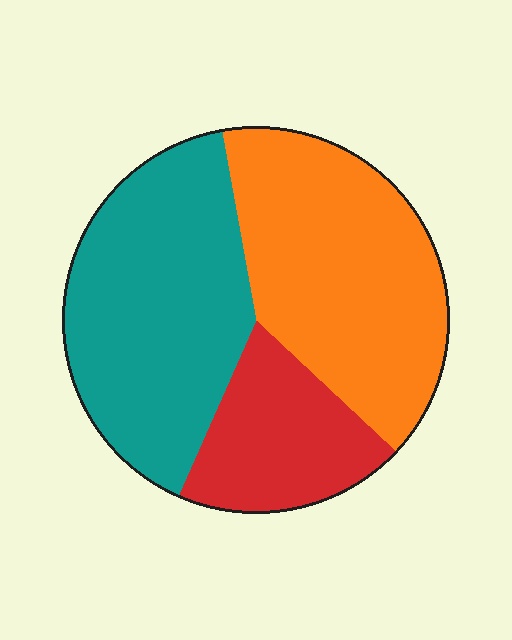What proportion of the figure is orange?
Orange takes up between a quarter and a half of the figure.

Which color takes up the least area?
Red, at roughly 20%.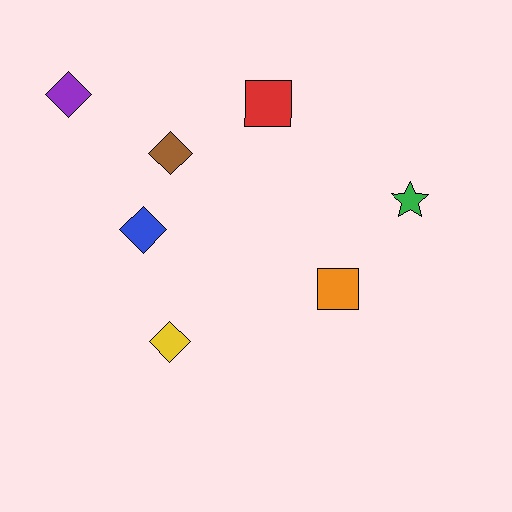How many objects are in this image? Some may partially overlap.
There are 7 objects.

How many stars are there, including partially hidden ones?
There is 1 star.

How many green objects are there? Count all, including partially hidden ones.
There is 1 green object.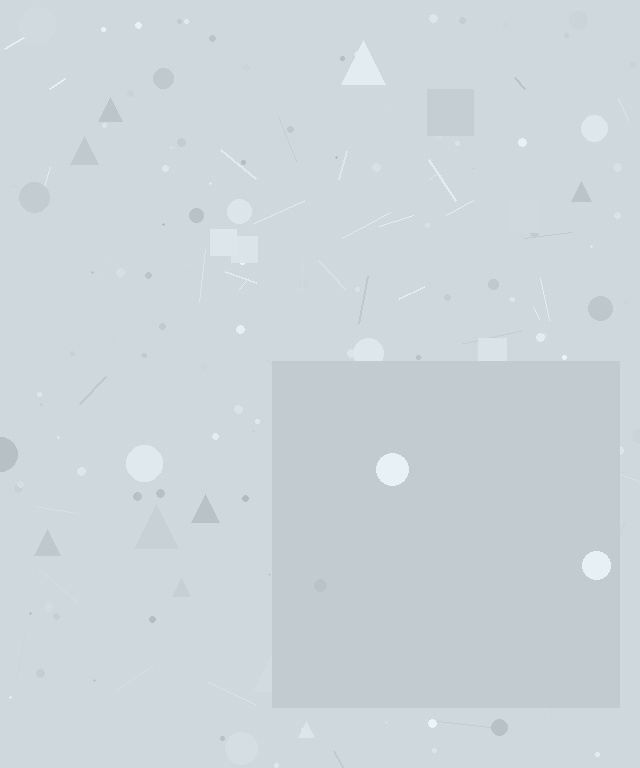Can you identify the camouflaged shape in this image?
The camouflaged shape is a square.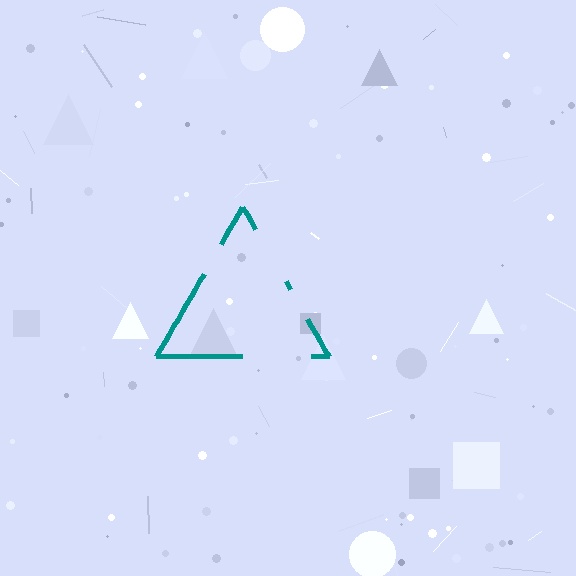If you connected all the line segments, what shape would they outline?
They would outline a triangle.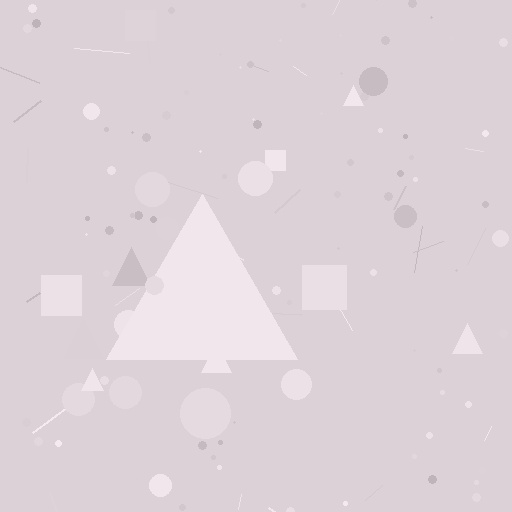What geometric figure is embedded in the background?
A triangle is embedded in the background.